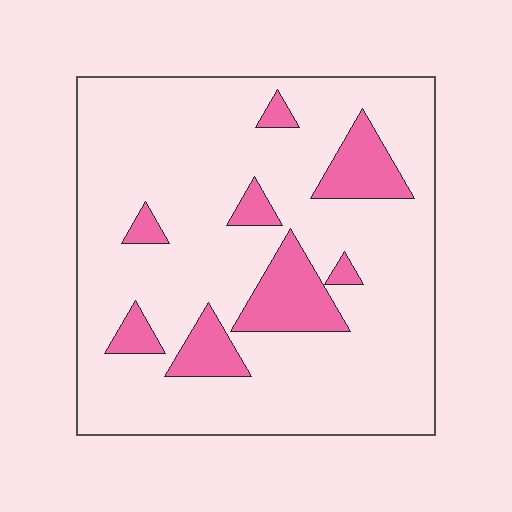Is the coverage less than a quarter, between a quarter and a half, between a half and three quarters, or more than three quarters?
Less than a quarter.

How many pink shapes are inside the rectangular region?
8.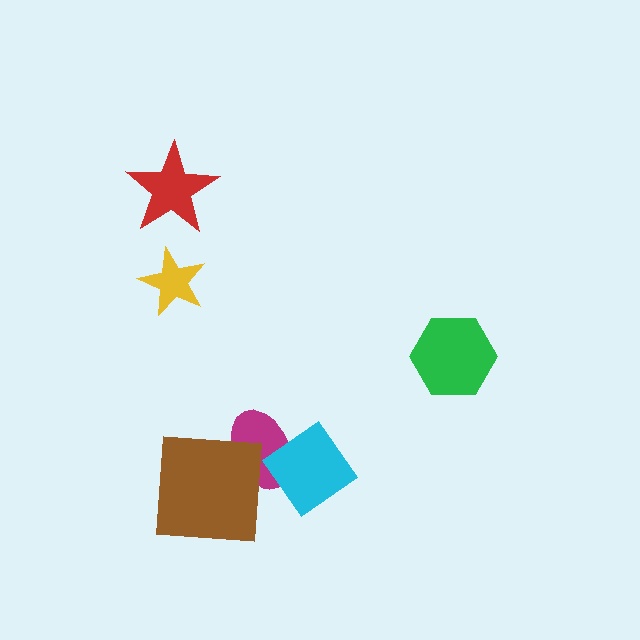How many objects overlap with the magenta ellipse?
2 objects overlap with the magenta ellipse.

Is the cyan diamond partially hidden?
No, no other shape covers it.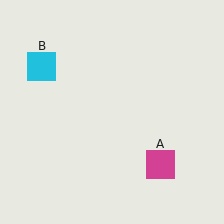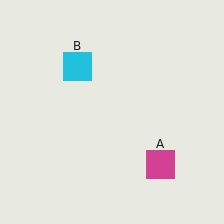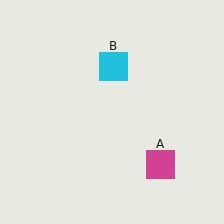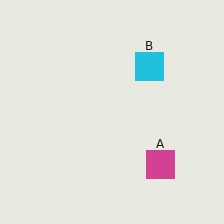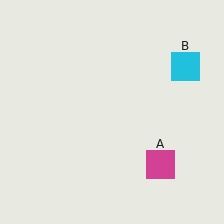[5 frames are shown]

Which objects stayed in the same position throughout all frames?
Magenta square (object A) remained stationary.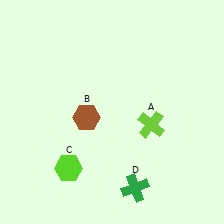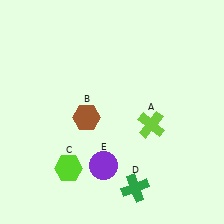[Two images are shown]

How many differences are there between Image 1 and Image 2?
There is 1 difference between the two images.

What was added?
A purple circle (E) was added in Image 2.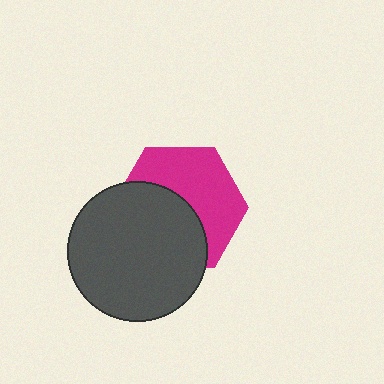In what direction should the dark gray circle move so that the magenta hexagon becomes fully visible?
The dark gray circle should move toward the lower-left. That is the shortest direction to clear the overlap and leave the magenta hexagon fully visible.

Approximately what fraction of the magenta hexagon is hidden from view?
Roughly 49% of the magenta hexagon is hidden behind the dark gray circle.